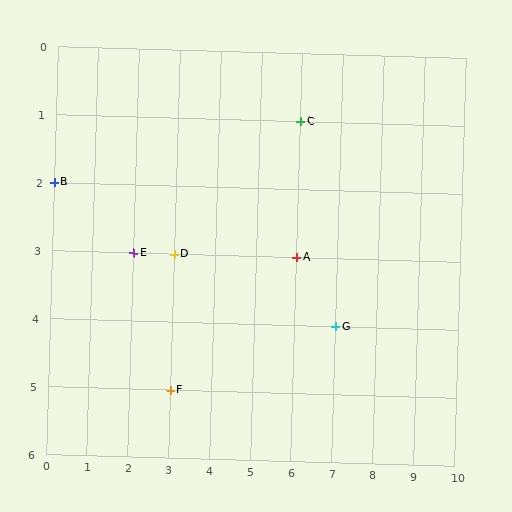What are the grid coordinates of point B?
Point B is at grid coordinates (0, 2).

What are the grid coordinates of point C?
Point C is at grid coordinates (6, 1).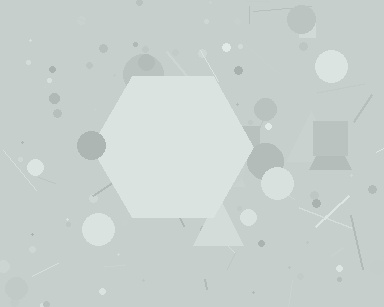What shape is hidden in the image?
A hexagon is hidden in the image.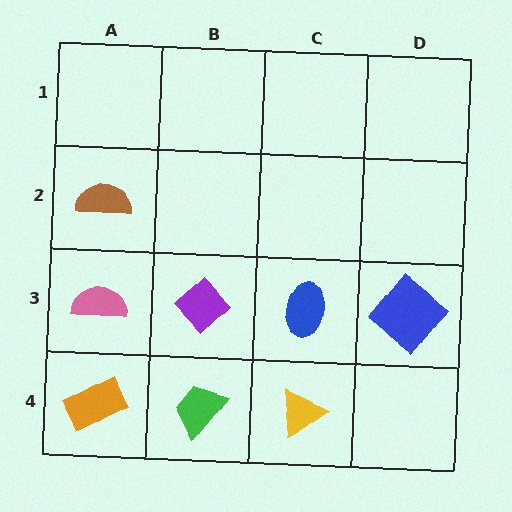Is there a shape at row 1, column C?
No, that cell is empty.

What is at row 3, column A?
A pink semicircle.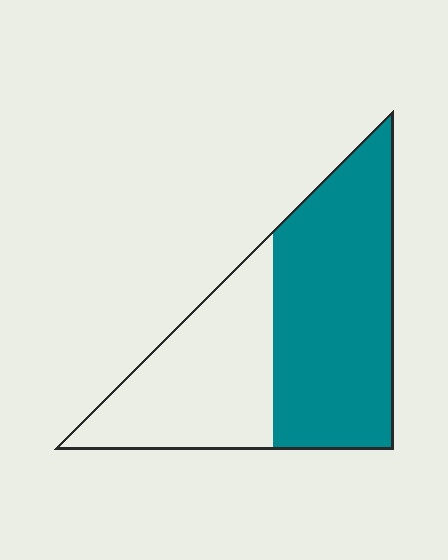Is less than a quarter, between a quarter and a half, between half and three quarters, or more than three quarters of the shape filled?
Between half and three quarters.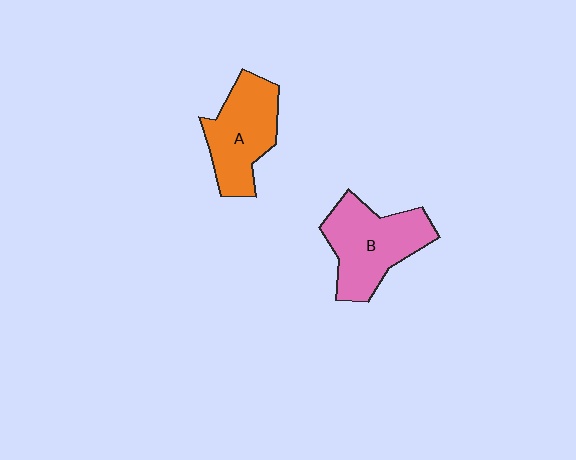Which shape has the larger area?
Shape B (pink).